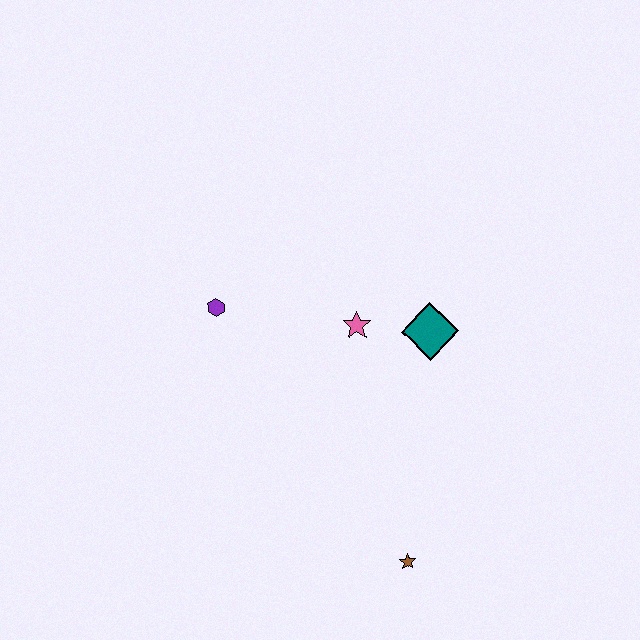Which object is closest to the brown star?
The teal diamond is closest to the brown star.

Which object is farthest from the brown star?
The purple hexagon is farthest from the brown star.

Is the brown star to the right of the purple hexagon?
Yes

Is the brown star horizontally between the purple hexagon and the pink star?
No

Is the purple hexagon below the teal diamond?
No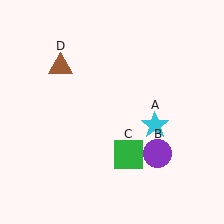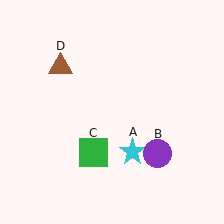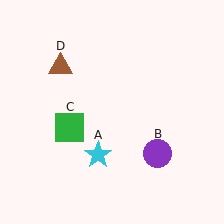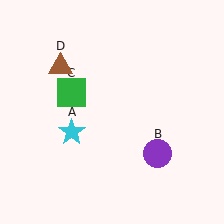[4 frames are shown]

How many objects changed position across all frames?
2 objects changed position: cyan star (object A), green square (object C).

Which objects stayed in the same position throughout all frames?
Purple circle (object B) and brown triangle (object D) remained stationary.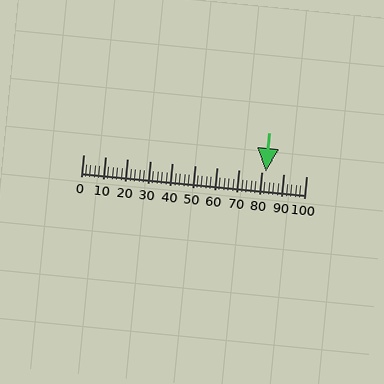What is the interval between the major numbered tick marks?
The major tick marks are spaced 10 units apart.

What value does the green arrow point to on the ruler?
The green arrow points to approximately 82.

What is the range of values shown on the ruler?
The ruler shows values from 0 to 100.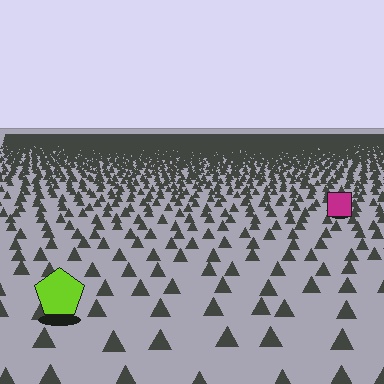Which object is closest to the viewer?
The lime pentagon is closest. The texture marks near it are larger and more spread out.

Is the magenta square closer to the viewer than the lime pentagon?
No. The lime pentagon is closer — you can tell from the texture gradient: the ground texture is coarser near it.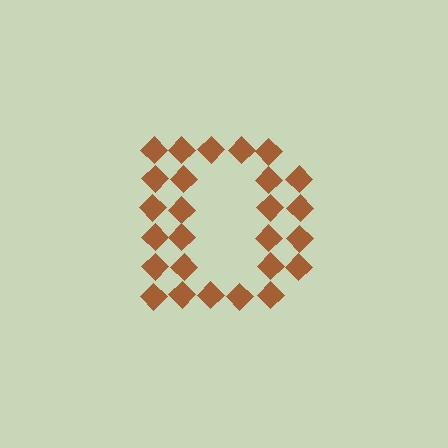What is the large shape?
The large shape is the letter D.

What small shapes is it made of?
It is made of small diamonds.